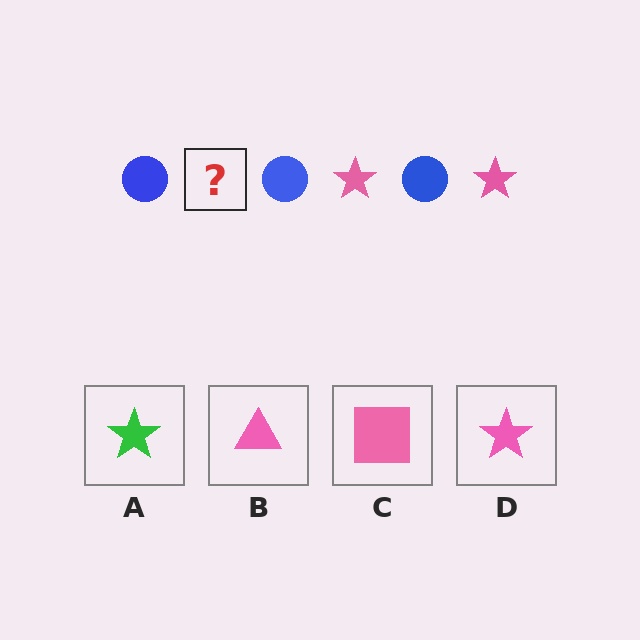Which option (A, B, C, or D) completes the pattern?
D.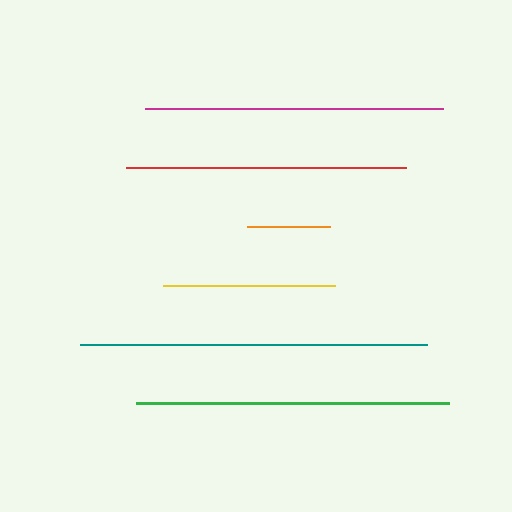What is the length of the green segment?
The green segment is approximately 313 pixels long.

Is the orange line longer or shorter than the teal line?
The teal line is longer than the orange line.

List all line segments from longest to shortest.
From longest to shortest: teal, green, magenta, red, yellow, orange.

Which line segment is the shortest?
The orange line is the shortest at approximately 83 pixels.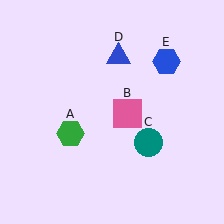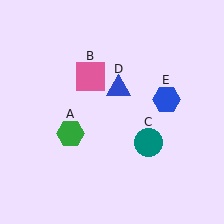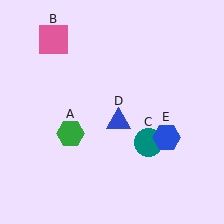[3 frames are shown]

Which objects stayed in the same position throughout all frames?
Green hexagon (object A) and teal circle (object C) remained stationary.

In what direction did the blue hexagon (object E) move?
The blue hexagon (object E) moved down.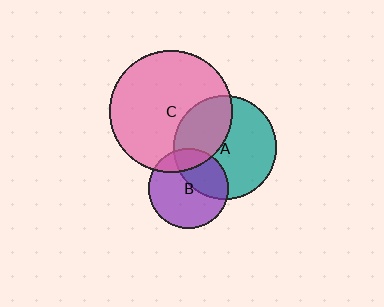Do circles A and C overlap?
Yes.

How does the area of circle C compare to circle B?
Approximately 2.3 times.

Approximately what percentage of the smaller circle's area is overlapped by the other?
Approximately 35%.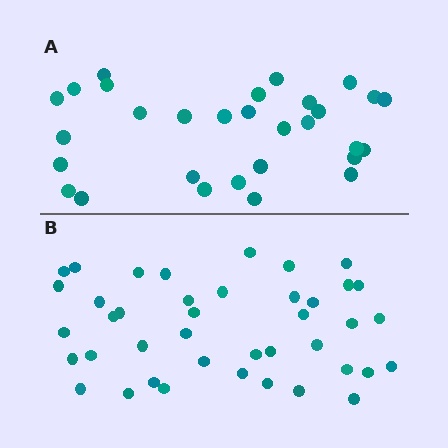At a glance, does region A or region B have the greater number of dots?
Region B (the bottom region) has more dots.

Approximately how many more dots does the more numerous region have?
Region B has roughly 12 or so more dots than region A.